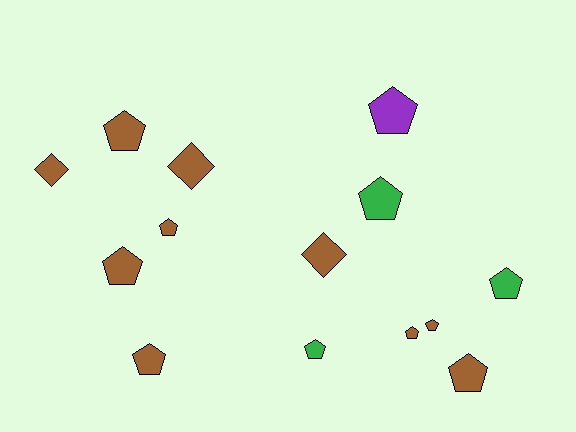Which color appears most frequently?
Brown, with 10 objects.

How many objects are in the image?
There are 14 objects.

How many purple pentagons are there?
There is 1 purple pentagon.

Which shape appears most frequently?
Pentagon, with 11 objects.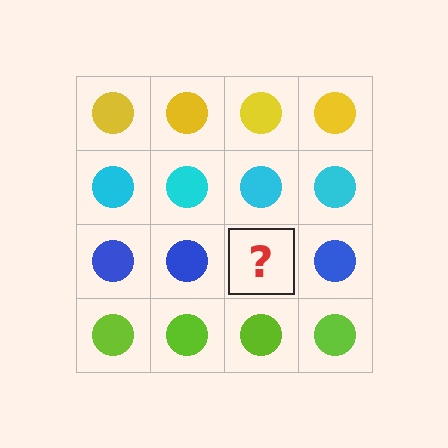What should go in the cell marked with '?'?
The missing cell should contain a blue circle.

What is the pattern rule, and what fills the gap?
The rule is that each row has a consistent color. The gap should be filled with a blue circle.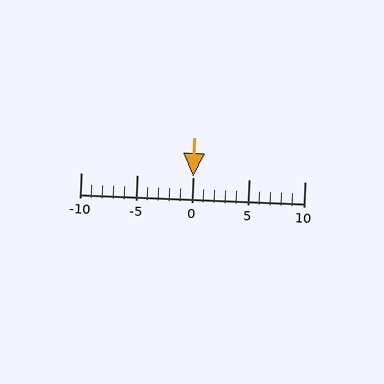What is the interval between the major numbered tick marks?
The major tick marks are spaced 5 units apart.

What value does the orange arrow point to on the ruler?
The orange arrow points to approximately 0.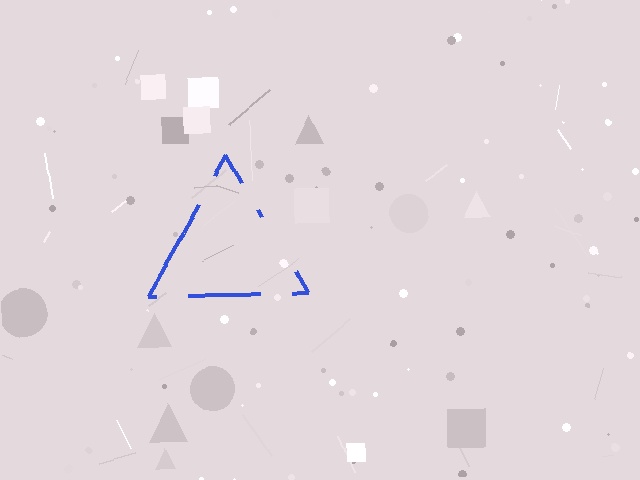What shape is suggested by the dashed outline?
The dashed outline suggests a triangle.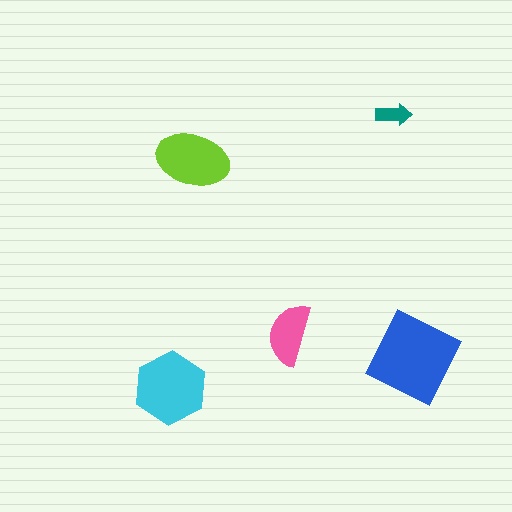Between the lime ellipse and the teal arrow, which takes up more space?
The lime ellipse.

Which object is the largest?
The blue square.